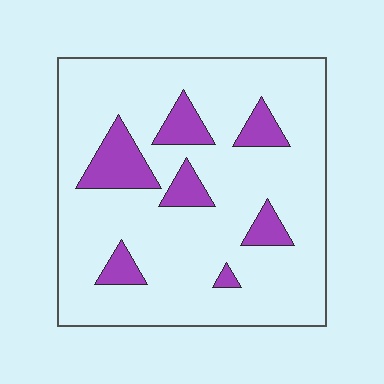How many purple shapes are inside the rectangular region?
7.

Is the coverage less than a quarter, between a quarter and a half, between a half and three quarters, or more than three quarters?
Less than a quarter.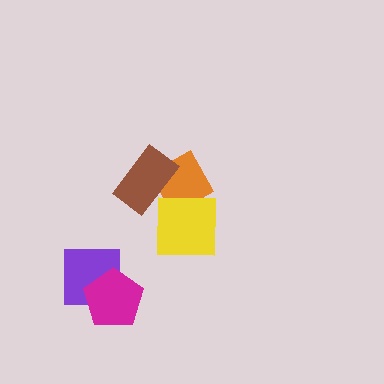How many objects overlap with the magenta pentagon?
1 object overlaps with the magenta pentagon.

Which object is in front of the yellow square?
The brown rectangle is in front of the yellow square.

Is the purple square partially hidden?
Yes, it is partially covered by another shape.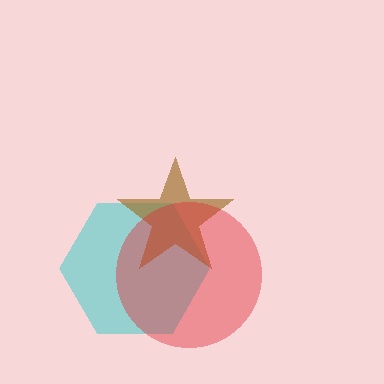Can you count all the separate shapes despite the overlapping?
Yes, there are 3 separate shapes.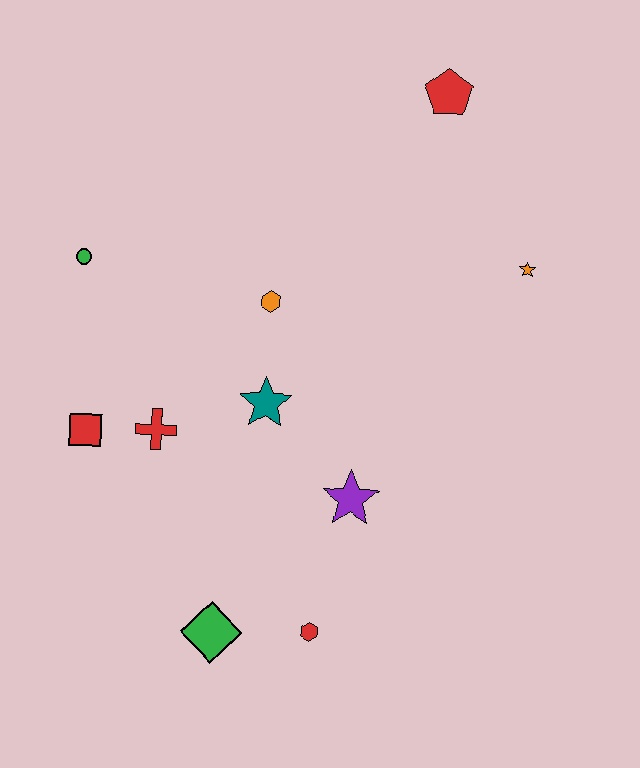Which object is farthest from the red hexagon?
The red pentagon is farthest from the red hexagon.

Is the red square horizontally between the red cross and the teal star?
No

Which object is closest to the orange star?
The red pentagon is closest to the orange star.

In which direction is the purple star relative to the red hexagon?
The purple star is above the red hexagon.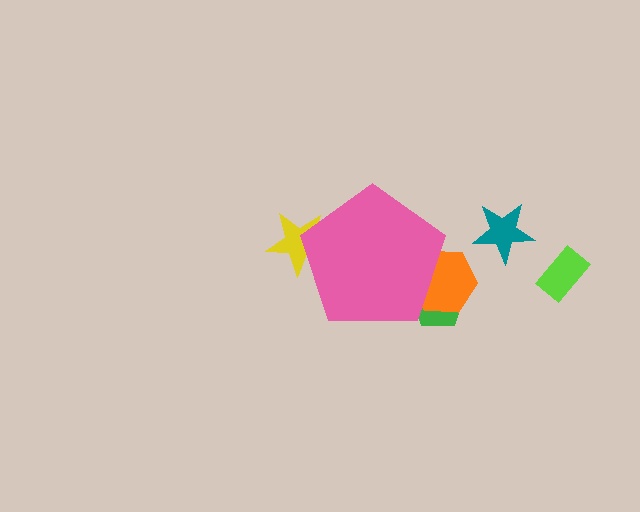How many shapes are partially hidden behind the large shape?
3 shapes are partially hidden.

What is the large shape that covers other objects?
A pink pentagon.